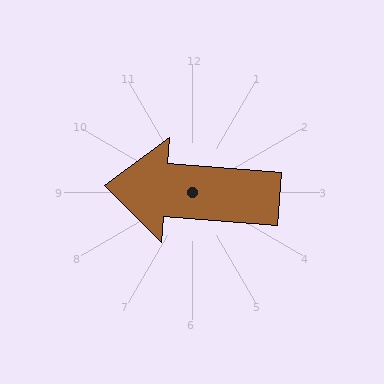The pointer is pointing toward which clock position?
Roughly 9 o'clock.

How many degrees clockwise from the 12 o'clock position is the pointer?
Approximately 274 degrees.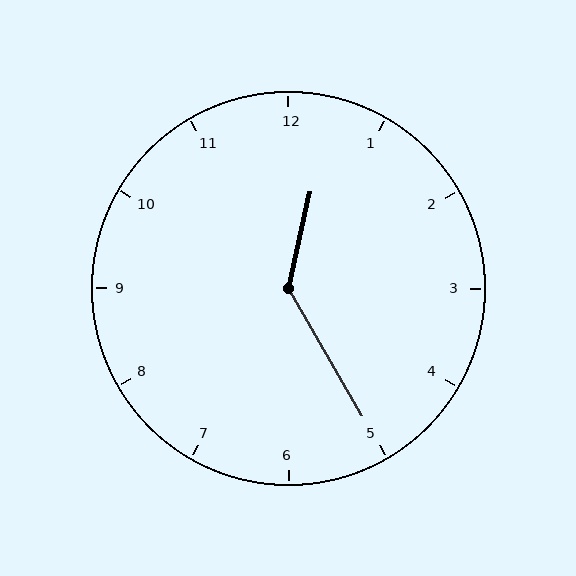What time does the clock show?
12:25.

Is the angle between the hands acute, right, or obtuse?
It is obtuse.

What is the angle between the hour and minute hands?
Approximately 138 degrees.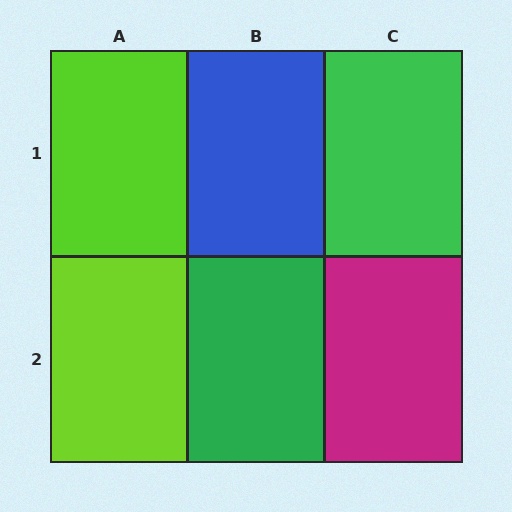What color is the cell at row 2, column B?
Green.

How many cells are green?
2 cells are green.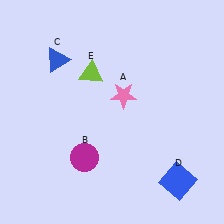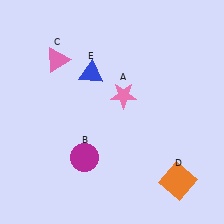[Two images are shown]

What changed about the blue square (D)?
In Image 1, D is blue. In Image 2, it changed to orange.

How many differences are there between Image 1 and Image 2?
There are 3 differences between the two images.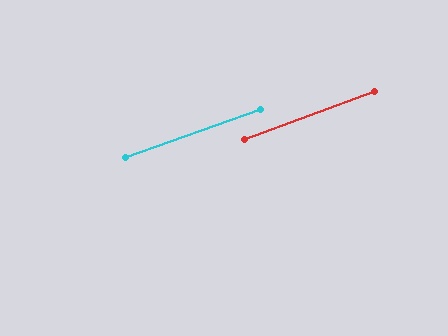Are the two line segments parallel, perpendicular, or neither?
Parallel — their directions differ by only 1.0°.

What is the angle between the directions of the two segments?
Approximately 1 degree.